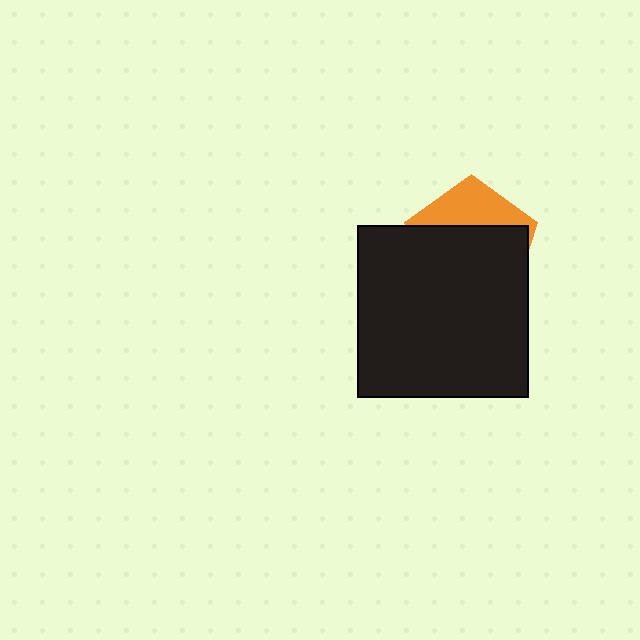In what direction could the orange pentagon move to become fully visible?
The orange pentagon could move up. That would shift it out from behind the black square entirely.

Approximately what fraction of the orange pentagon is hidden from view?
Roughly 68% of the orange pentagon is hidden behind the black square.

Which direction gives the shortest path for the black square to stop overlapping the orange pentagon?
Moving down gives the shortest separation.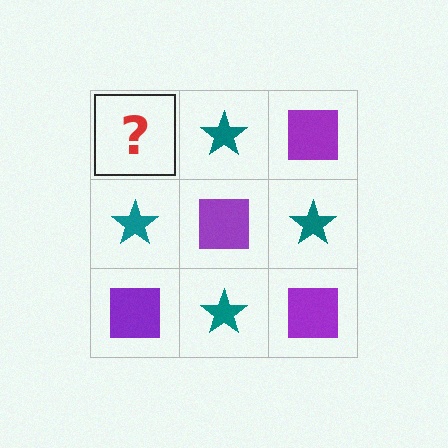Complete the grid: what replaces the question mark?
The question mark should be replaced with a purple square.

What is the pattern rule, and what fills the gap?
The rule is that it alternates purple square and teal star in a checkerboard pattern. The gap should be filled with a purple square.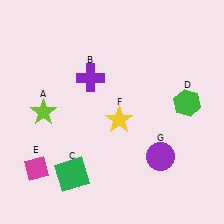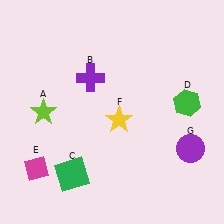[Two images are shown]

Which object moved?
The purple circle (G) moved right.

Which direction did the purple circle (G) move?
The purple circle (G) moved right.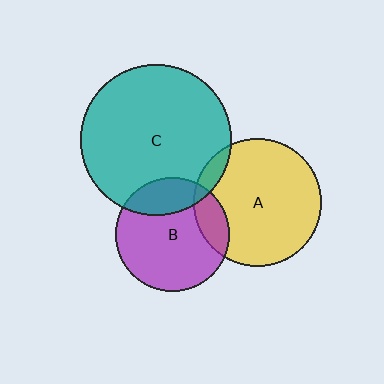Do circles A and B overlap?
Yes.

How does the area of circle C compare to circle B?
Approximately 1.8 times.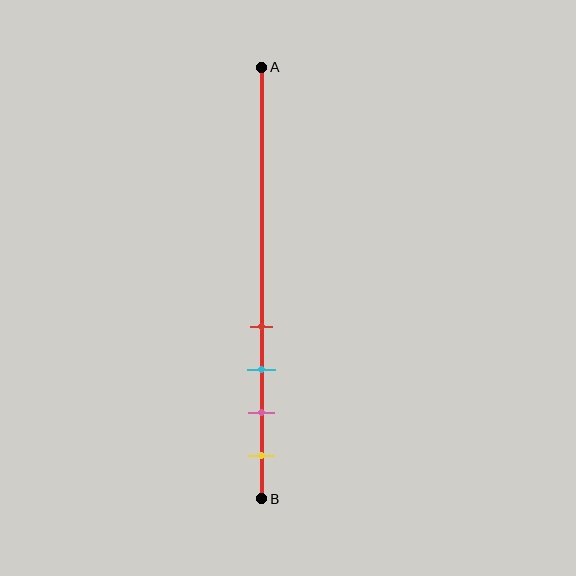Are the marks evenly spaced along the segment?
Yes, the marks are approximately evenly spaced.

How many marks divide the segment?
There are 4 marks dividing the segment.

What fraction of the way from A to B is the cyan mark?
The cyan mark is approximately 70% (0.7) of the way from A to B.